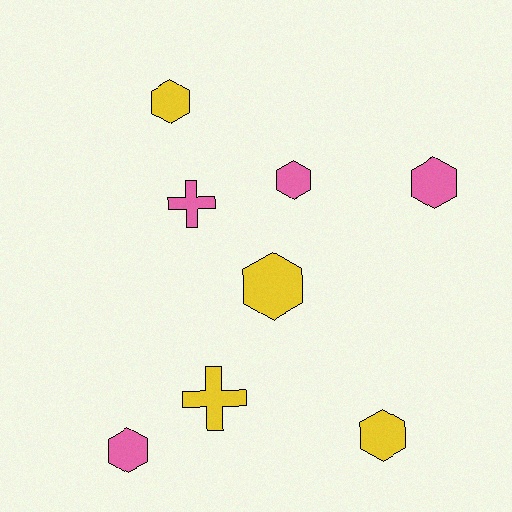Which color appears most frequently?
Yellow, with 4 objects.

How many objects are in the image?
There are 8 objects.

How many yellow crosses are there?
There is 1 yellow cross.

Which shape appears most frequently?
Hexagon, with 6 objects.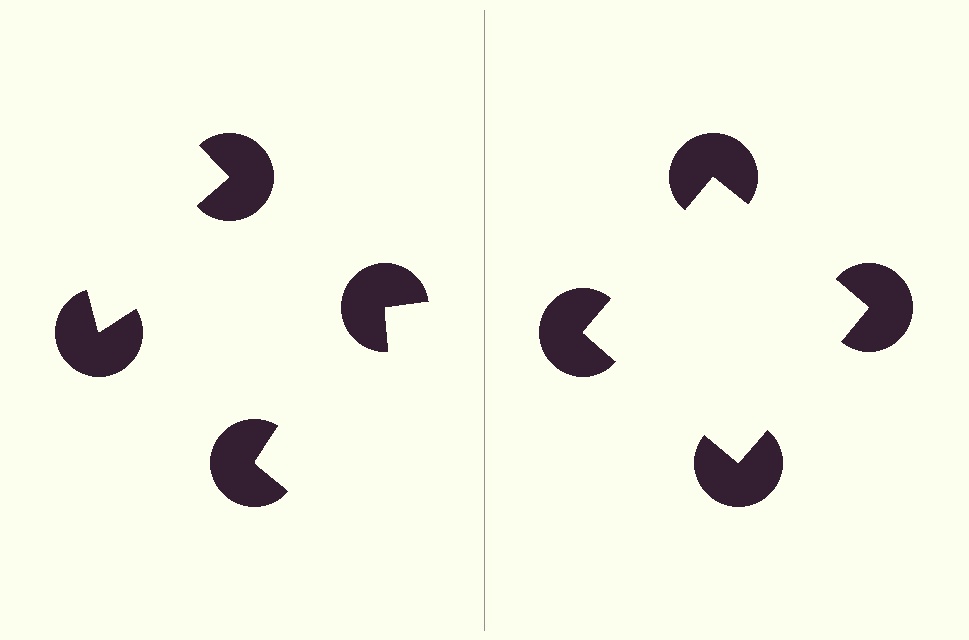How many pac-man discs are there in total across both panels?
8 — 4 on each side.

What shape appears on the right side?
An illusory square.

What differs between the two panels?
The pac-man discs are positioned identically on both sides; only the wedge orientations differ. On the right they align to a square; on the left they are misaligned.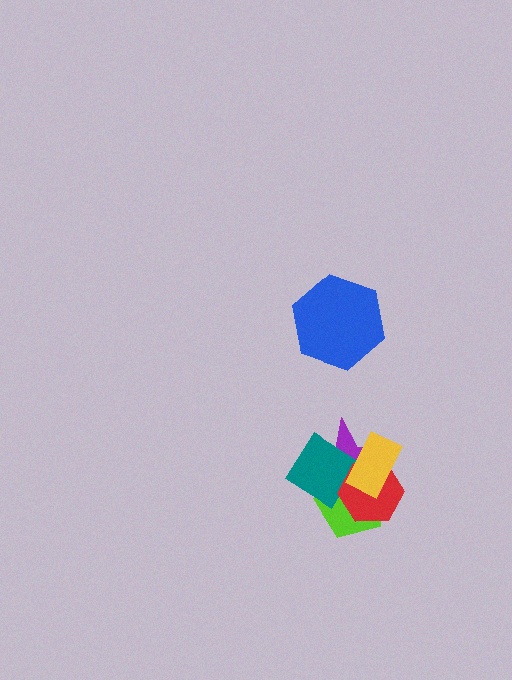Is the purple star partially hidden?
Yes, it is partially covered by another shape.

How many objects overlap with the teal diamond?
4 objects overlap with the teal diamond.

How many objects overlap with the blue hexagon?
0 objects overlap with the blue hexagon.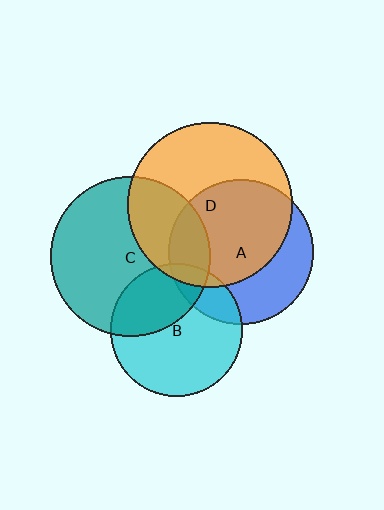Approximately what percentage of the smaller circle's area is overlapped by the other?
Approximately 5%.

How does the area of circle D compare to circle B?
Approximately 1.5 times.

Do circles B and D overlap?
Yes.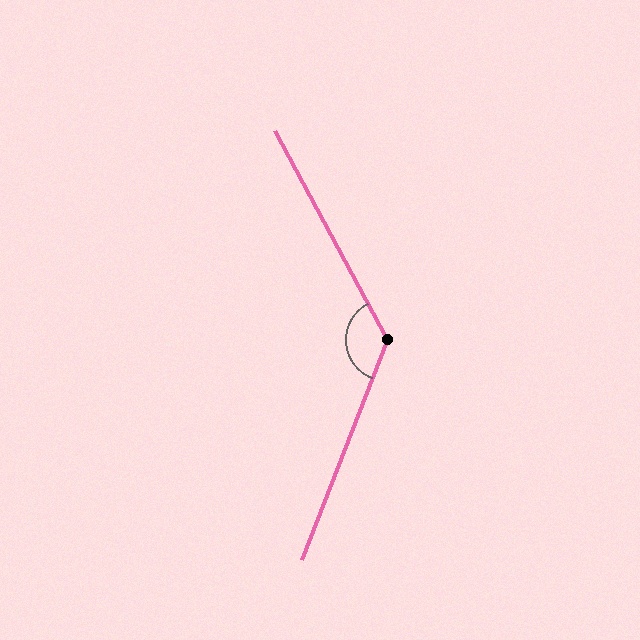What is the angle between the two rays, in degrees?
Approximately 131 degrees.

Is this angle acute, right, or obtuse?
It is obtuse.